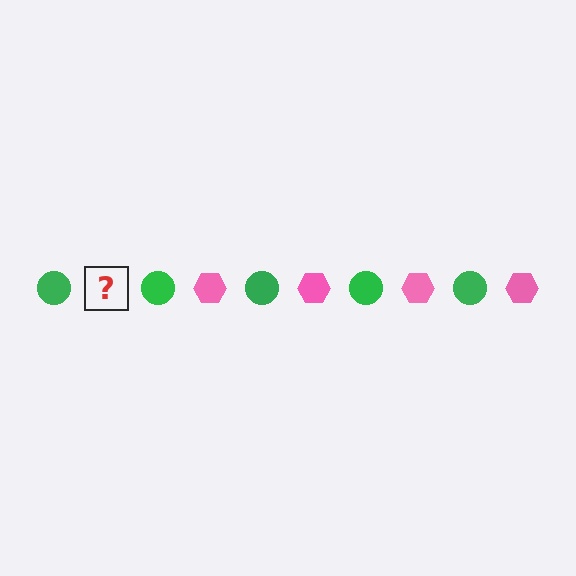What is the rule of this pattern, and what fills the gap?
The rule is that the pattern alternates between green circle and pink hexagon. The gap should be filled with a pink hexagon.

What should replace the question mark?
The question mark should be replaced with a pink hexagon.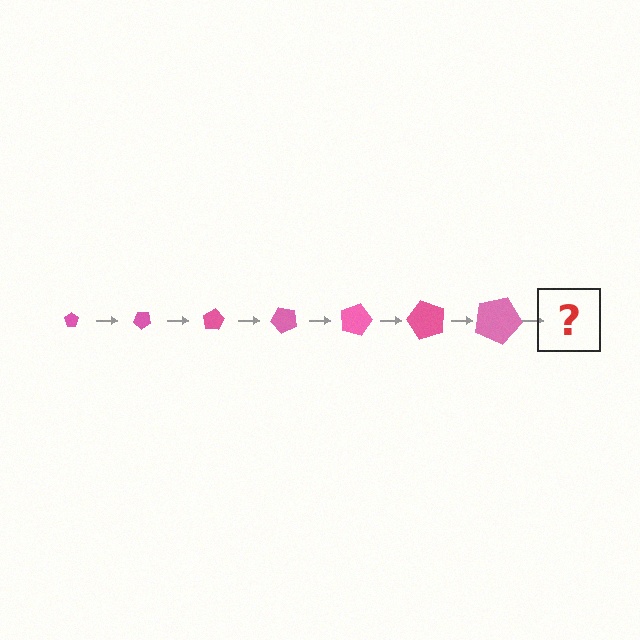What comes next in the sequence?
The next element should be a pentagon, larger than the previous one and rotated 280 degrees from the start.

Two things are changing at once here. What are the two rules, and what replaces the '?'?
The two rules are that the pentagon grows larger each step and it rotates 40 degrees each step. The '?' should be a pentagon, larger than the previous one and rotated 280 degrees from the start.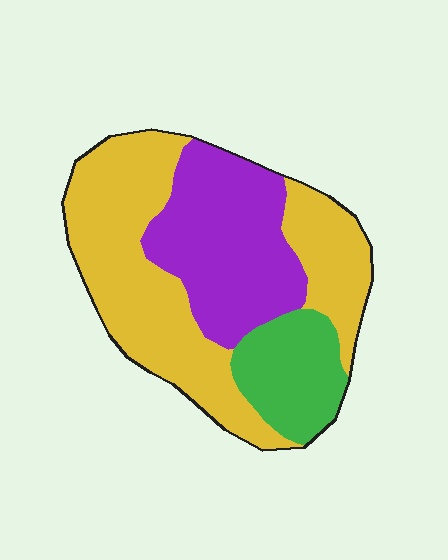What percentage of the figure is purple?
Purple covers 31% of the figure.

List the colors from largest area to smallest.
From largest to smallest: yellow, purple, green.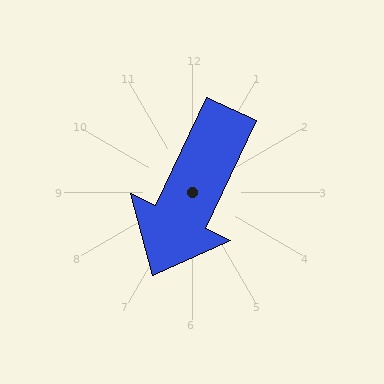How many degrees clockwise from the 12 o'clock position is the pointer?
Approximately 205 degrees.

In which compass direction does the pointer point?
Southwest.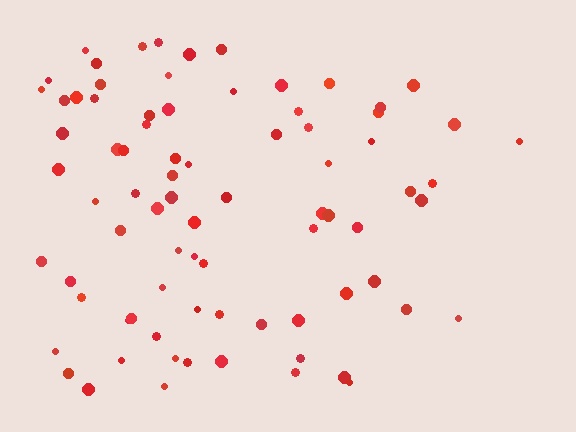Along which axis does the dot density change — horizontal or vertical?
Horizontal.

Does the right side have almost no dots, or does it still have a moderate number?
Still a moderate number, just noticeably fewer than the left.